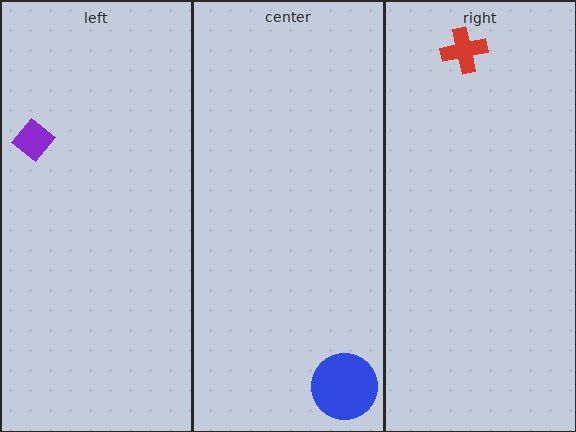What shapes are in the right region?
The red cross.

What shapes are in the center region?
The blue circle.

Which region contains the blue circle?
The center region.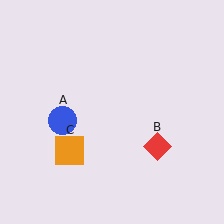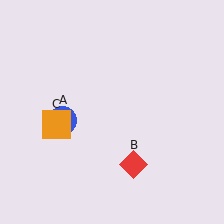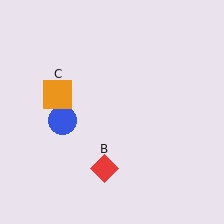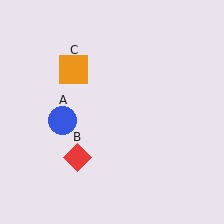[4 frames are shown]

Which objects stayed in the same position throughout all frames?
Blue circle (object A) remained stationary.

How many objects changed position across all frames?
2 objects changed position: red diamond (object B), orange square (object C).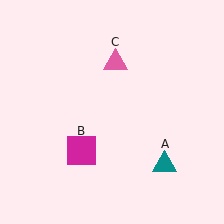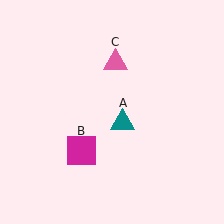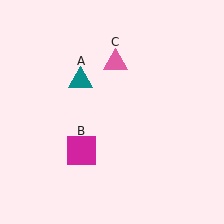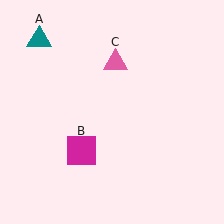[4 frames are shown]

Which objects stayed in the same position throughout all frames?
Magenta square (object B) and pink triangle (object C) remained stationary.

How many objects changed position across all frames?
1 object changed position: teal triangle (object A).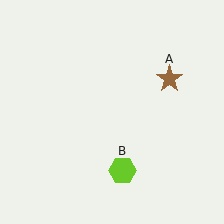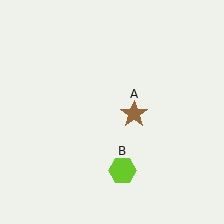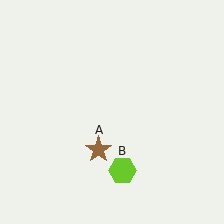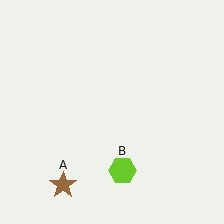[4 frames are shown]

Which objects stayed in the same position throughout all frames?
Lime hexagon (object B) remained stationary.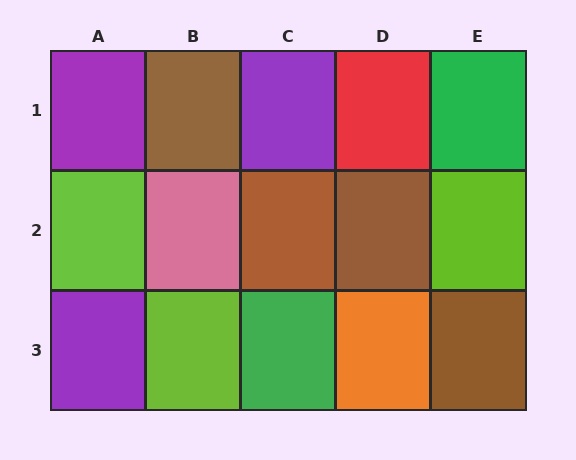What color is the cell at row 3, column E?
Brown.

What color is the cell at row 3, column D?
Orange.